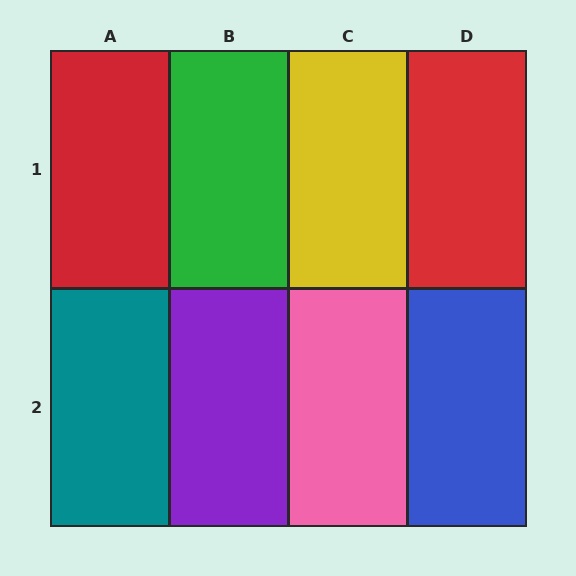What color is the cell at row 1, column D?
Red.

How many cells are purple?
1 cell is purple.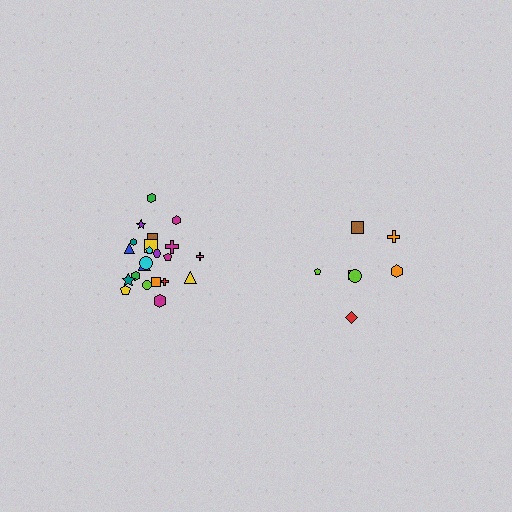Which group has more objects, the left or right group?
The left group.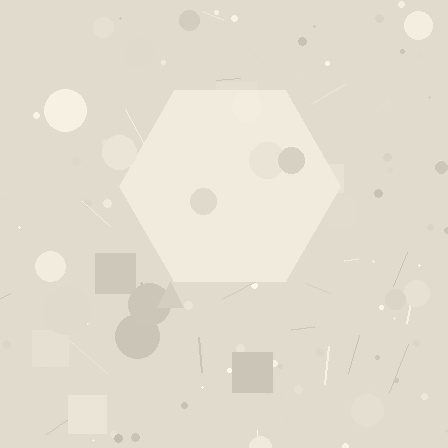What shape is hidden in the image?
A hexagon is hidden in the image.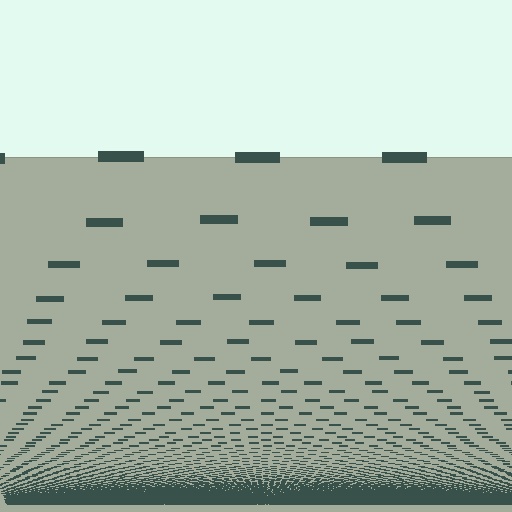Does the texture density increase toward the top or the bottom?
Density increases toward the bottom.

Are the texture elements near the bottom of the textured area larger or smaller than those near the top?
Smaller. The gradient is inverted — elements near the bottom are smaller and denser.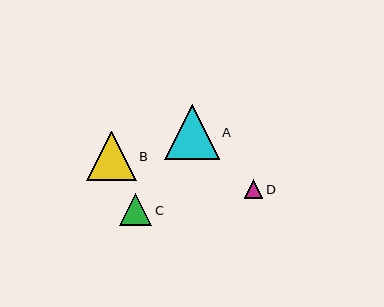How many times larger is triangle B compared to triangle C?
Triangle B is approximately 1.5 times the size of triangle C.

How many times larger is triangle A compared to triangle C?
Triangle A is approximately 1.7 times the size of triangle C.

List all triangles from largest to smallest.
From largest to smallest: A, B, C, D.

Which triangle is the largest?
Triangle A is the largest with a size of approximately 54 pixels.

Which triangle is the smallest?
Triangle D is the smallest with a size of approximately 18 pixels.